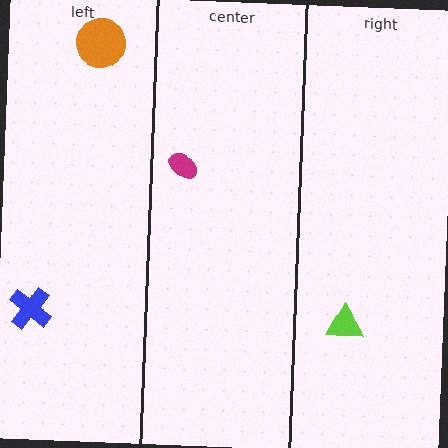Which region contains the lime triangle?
The right region.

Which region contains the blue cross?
The left region.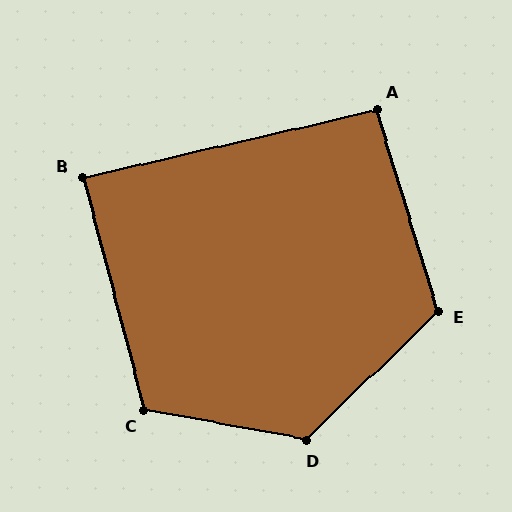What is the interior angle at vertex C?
Approximately 115 degrees (obtuse).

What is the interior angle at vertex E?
Approximately 117 degrees (obtuse).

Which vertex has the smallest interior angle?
B, at approximately 88 degrees.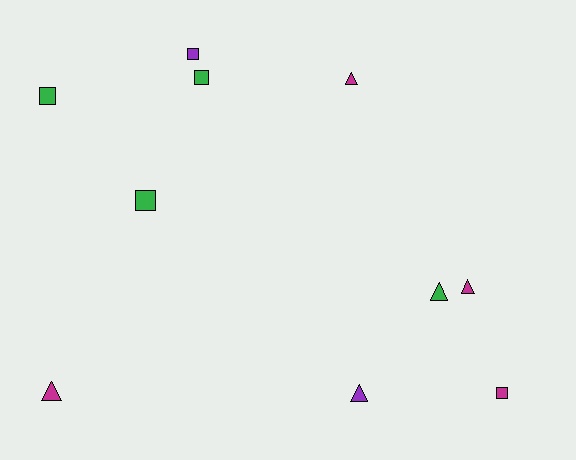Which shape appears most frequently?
Triangle, with 5 objects.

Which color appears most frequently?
Green, with 4 objects.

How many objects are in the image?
There are 10 objects.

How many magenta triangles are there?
There are 3 magenta triangles.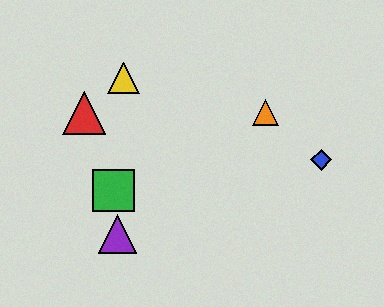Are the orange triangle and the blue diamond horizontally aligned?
No, the orange triangle is at y≈113 and the blue diamond is at y≈160.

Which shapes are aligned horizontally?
The red triangle, the orange triangle are aligned horizontally.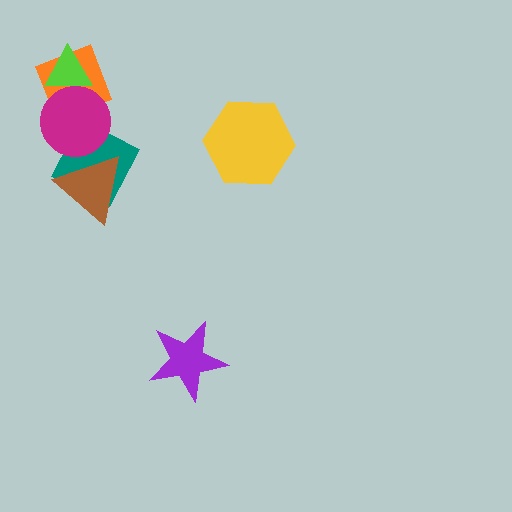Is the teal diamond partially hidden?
Yes, it is partially covered by another shape.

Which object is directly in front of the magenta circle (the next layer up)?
The brown triangle is directly in front of the magenta circle.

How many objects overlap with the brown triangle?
2 objects overlap with the brown triangle.